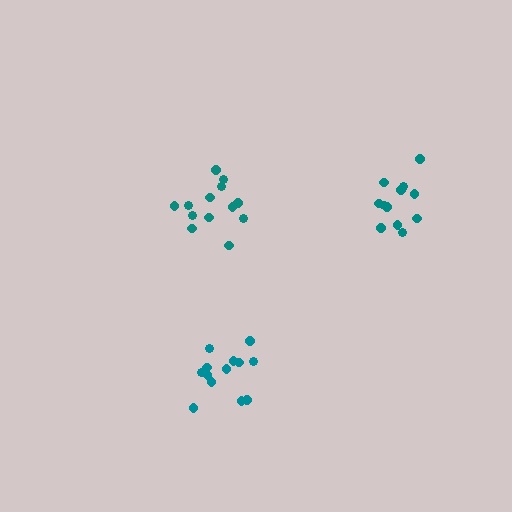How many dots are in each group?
Group 1: 13 dots, Group 2: 12 dots, Group 3: 13 dots (38 total).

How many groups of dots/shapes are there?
There are 3 groups.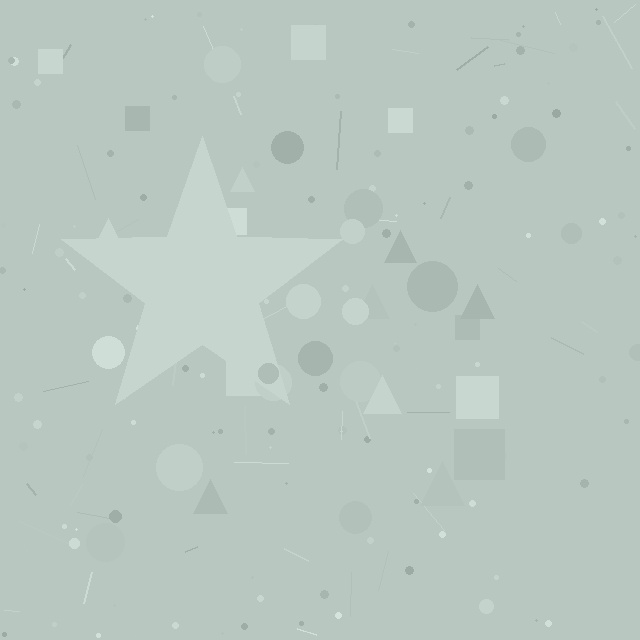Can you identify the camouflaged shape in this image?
The camouflaged shape is a star.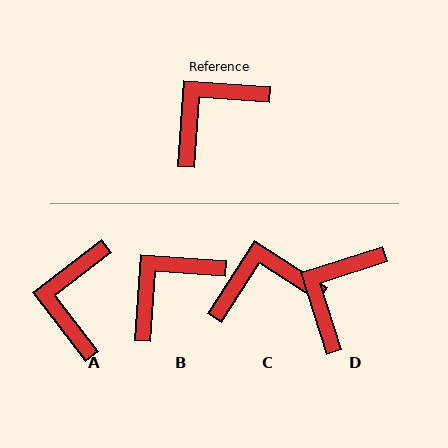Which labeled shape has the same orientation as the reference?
B.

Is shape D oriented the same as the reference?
No, it is off by about 22 degrees.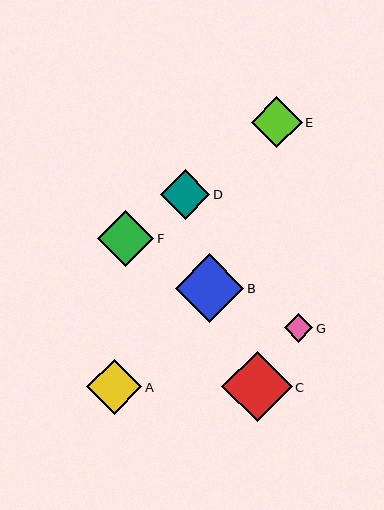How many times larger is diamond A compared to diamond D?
Diamond A is approximately 1.1 times the size of diamond D.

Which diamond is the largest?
Diamond C is the largest with a size of approximately 71 pixels.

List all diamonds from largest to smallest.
From largest to smallest: C, B, F, A, E, D, G.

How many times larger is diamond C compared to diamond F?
Diamond C is approximately 1.2 times the size of diamond F.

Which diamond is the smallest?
Diamond G is the smallest with a size of approximately 29 pixels.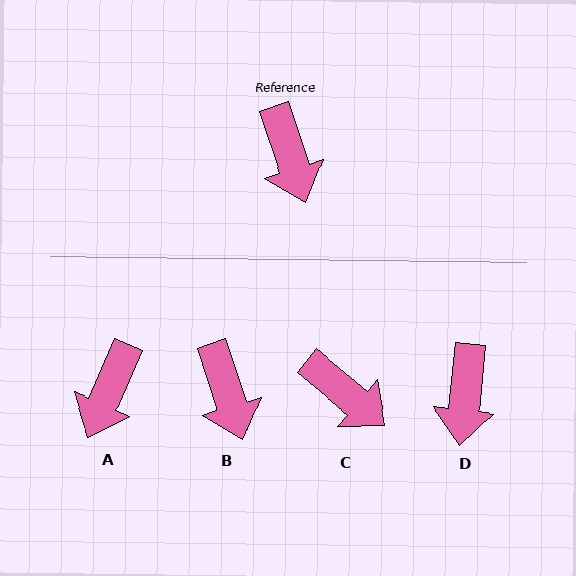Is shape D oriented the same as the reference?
No, it is off by about 24 degrees.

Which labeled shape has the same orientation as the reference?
B.